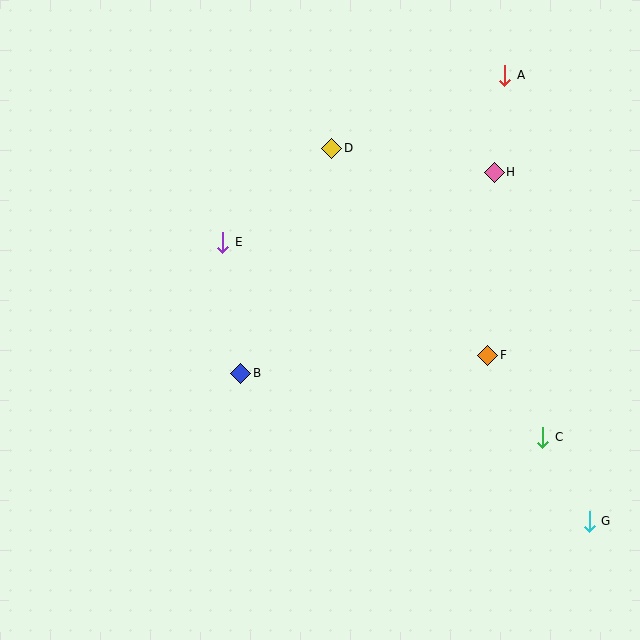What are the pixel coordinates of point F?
Point F is at (488, 355).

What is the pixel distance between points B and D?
The distance between B and D is 242 pixels.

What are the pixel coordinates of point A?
Point A is at (505, 75).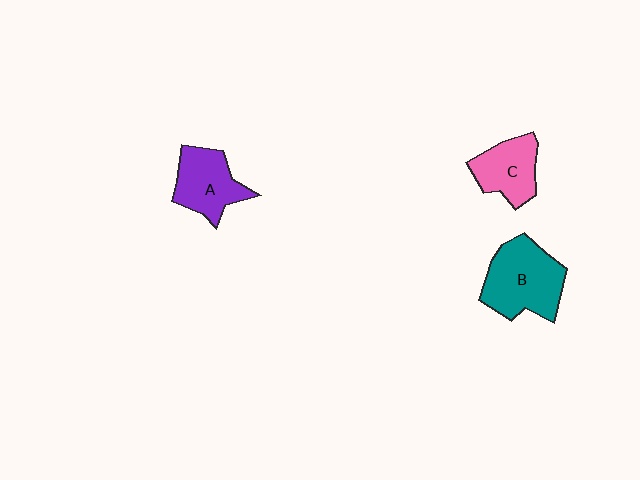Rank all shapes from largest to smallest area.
From largest to smallest: B (teal), A (purple), C (pink).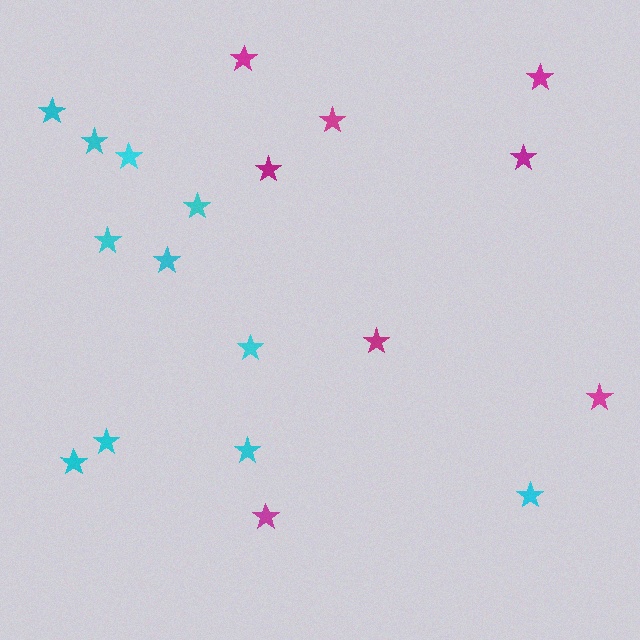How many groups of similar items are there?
There are 2 groups: one group of magenta stars (8) and one group of cyan stars (11).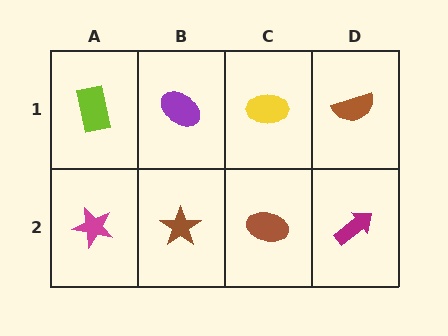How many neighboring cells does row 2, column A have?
2.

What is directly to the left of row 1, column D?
A yellow ellipse.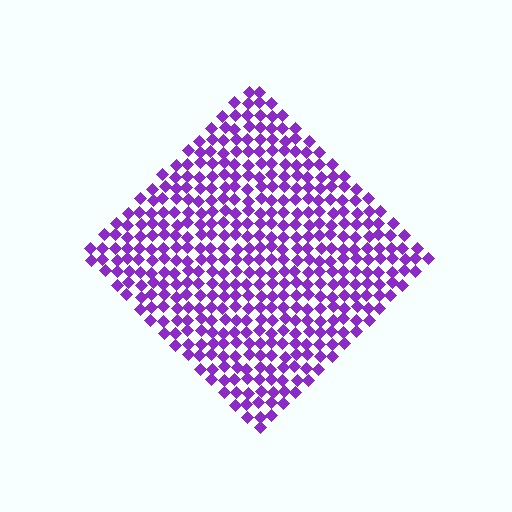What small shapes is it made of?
It is made of small diamonds.